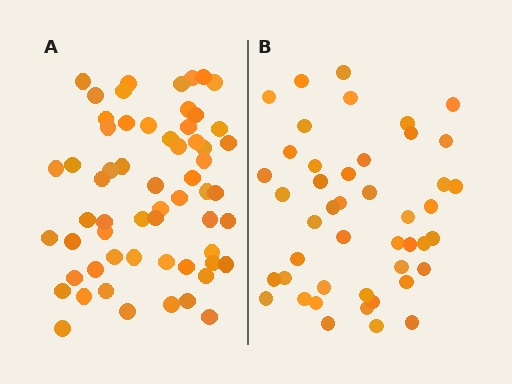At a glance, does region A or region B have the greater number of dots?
Region A (the left region) has more dots.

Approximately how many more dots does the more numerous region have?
Region A has approximately 15 more dots than region B.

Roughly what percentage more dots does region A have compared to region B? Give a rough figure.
About 35% more.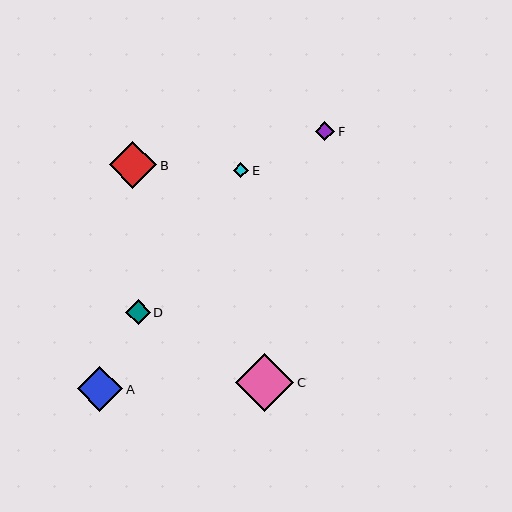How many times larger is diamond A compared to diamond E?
Diamond A is approximately 3.0 times the size of diamond E.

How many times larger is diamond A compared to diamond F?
Diamond A is approximately 2.4 times the size of diamond F.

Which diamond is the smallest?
Diamond E is the smallest with a size of approximately 15 pixels.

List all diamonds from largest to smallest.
From largest to smallest: C, B, A, D, F, E.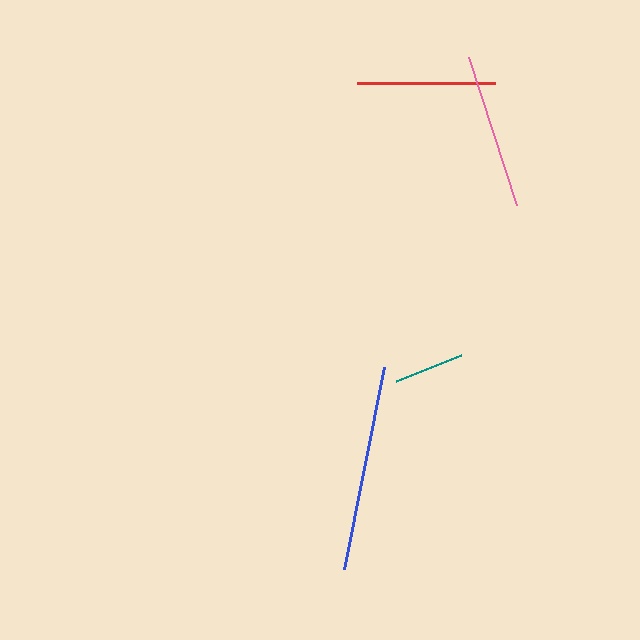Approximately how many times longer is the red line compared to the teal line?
The red line is approximately 2.0 times the length of the teal line.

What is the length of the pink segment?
The pink segment is approximately 156 pixels long.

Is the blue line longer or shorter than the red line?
The blue line is longer than the red line.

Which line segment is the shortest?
The teal line is the shortest at approximately 70 pixels.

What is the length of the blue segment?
The blue segment is approximately 206 pixels long.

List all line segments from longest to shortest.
From longest to shortest: blue, pink, red, teal.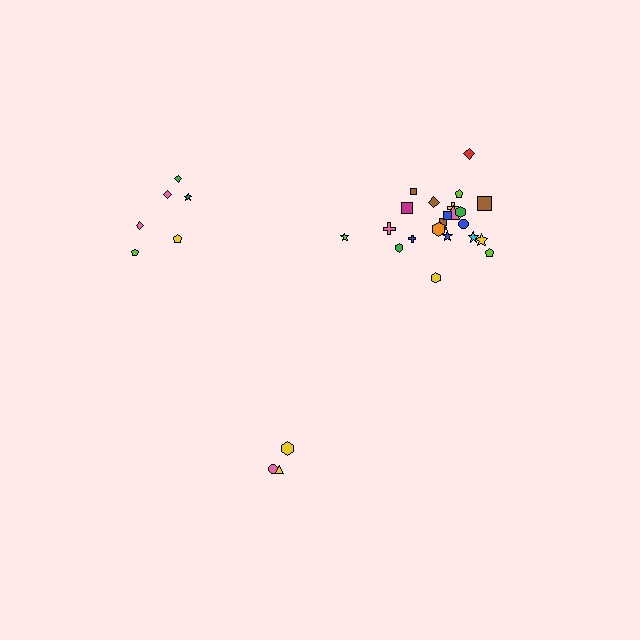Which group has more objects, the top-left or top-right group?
The top-right group.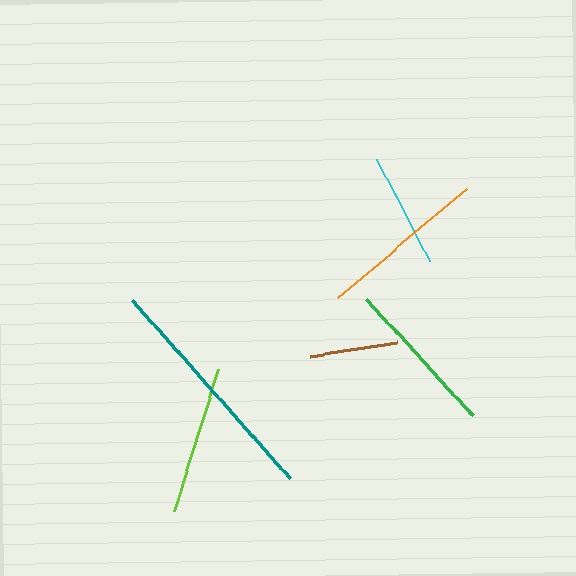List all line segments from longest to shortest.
From longest to shortest: teal, orange, green, lime, cyan, brown.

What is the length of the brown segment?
The brown segment is approximately 89 pixels long.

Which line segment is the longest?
The teal line is the longest at approximately 238 pixels.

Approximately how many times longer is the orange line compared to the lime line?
The orange line is approximately 1.1 times the length of the lime line.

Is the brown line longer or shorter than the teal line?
The teal line is longer than the brown line.